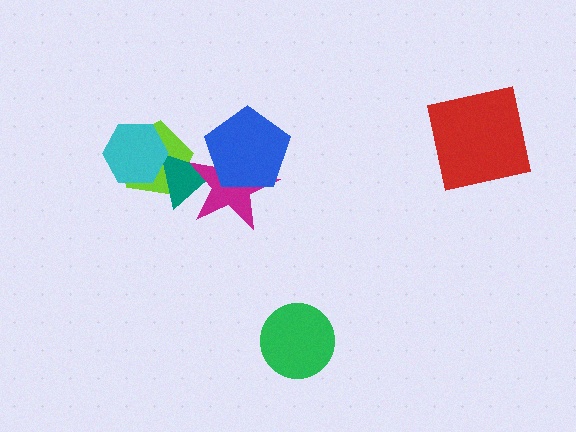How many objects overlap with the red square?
0 objects overlap with the red square.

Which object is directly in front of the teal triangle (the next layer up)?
The magenta star is directly in front of the teal triangle.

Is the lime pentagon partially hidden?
Yes, it is partially covered by another shape.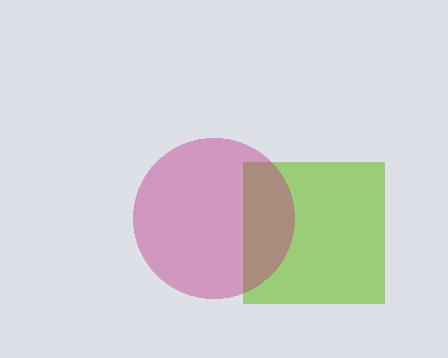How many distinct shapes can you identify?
There are 2 distinct shapes: a lime square, a magenta circle.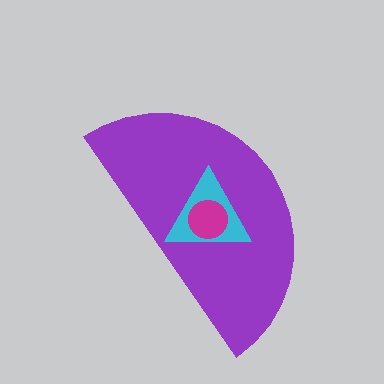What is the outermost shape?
The purple semicircle.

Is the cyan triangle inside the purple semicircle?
Yes.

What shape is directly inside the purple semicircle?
The cyan triangle.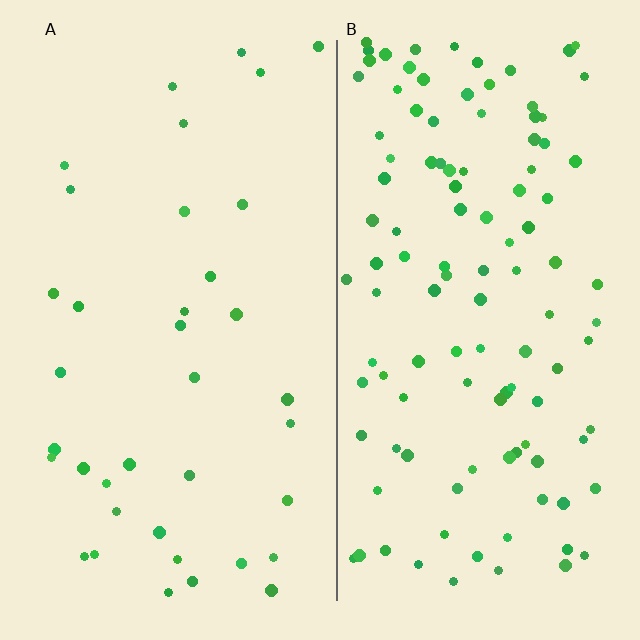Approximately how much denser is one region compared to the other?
Approximately 3.1× — region B over region A.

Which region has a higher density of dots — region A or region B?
B (the right).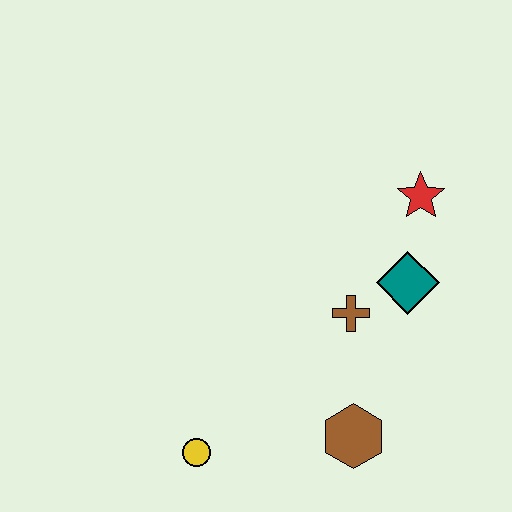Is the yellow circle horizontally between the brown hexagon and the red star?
No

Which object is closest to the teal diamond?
The brown cross is closest to the teal diamond.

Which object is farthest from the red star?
The yellow circle is farthest from the red star.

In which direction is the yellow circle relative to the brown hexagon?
The yellow circle is to the left of the brown hexagon.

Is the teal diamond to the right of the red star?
No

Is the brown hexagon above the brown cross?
No